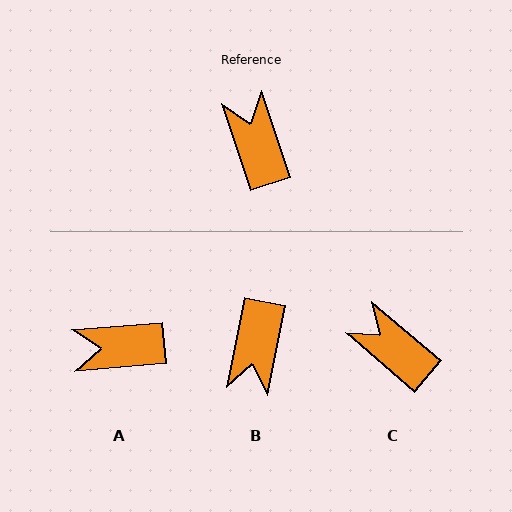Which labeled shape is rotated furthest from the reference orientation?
B, about 150 degrees away.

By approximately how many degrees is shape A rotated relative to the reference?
Approximately 76 degrees counter-clockwise.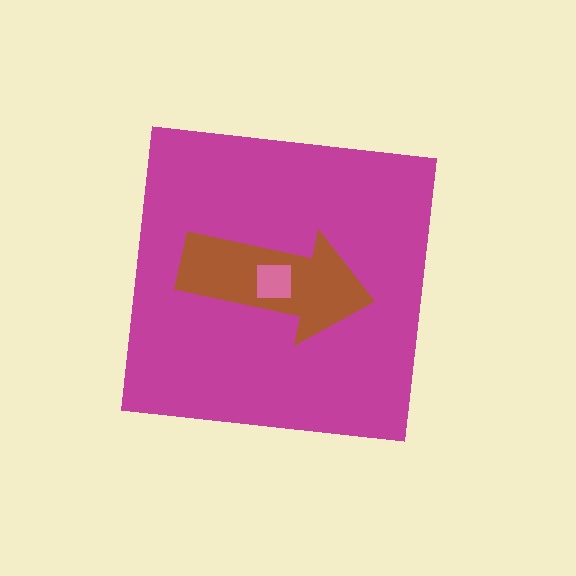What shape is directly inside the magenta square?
The brown arrow.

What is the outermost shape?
The magenta square.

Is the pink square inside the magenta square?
Yes.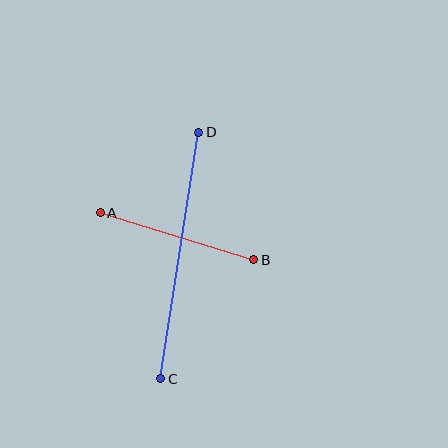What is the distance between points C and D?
The distance is approximately 250 pixels.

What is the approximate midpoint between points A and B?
The midpoint is at approximately (177, 236) pixels.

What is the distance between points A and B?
The distance is approximately 160 pixels.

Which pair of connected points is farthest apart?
Points C and D are farthest apart.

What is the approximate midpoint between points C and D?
The midpoint is at approximately (180, 255) pixels.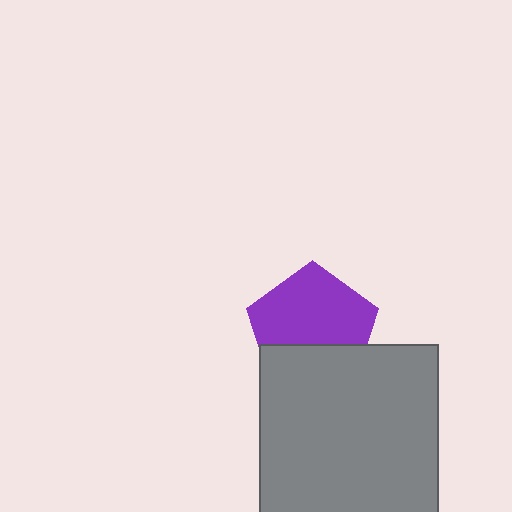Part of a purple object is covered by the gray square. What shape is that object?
It is a pentagon.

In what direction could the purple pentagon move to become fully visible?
The purple pentagon could move up. That would shift it out from behind the gray square entirely.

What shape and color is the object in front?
The object in front is a gray square.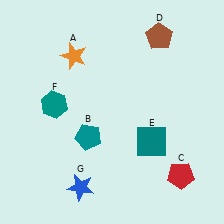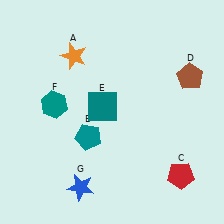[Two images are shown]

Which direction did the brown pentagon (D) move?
The brown pentagon (D) moved down.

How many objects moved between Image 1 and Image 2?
2 objects moved between the two images.